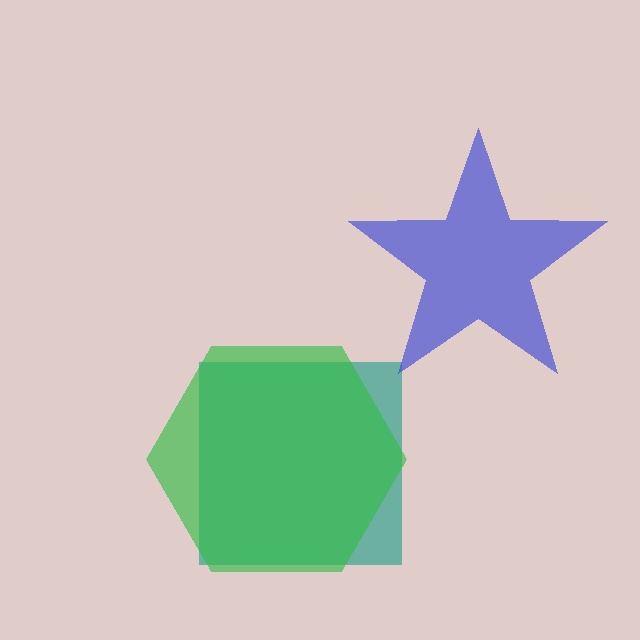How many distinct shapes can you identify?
There are 3 distinct shapes: a teal square, a green hexagon, a blue star.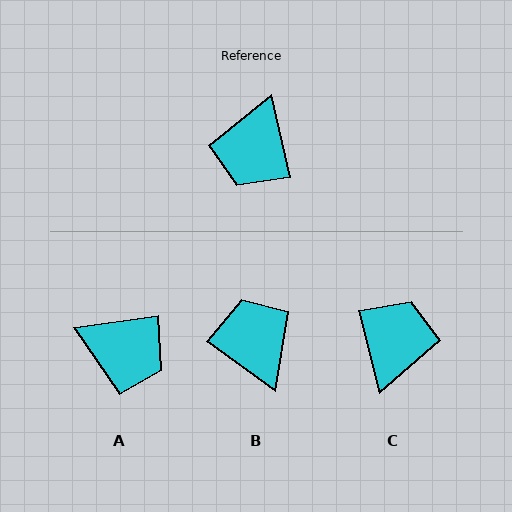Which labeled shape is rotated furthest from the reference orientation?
C, about 178 degrees away.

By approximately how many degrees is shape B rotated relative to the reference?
Approximately 139 degrees clockwise.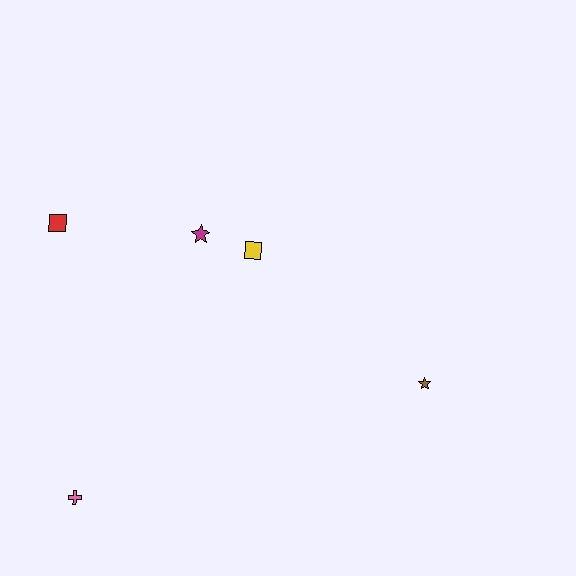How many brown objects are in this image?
There is 1 brown object.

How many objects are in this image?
There are 5 objects.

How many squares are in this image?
There are 2 squares.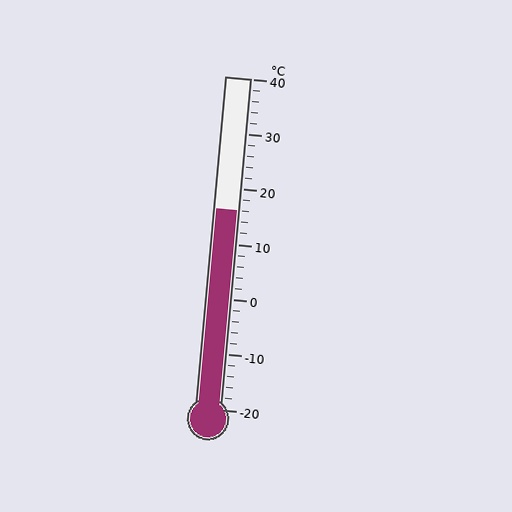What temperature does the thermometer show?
The thermometer shows approximately 16°C.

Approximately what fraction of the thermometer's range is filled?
The thermometer is filled to approximately 60% of its range.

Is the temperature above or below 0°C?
The temperature is above 0°C.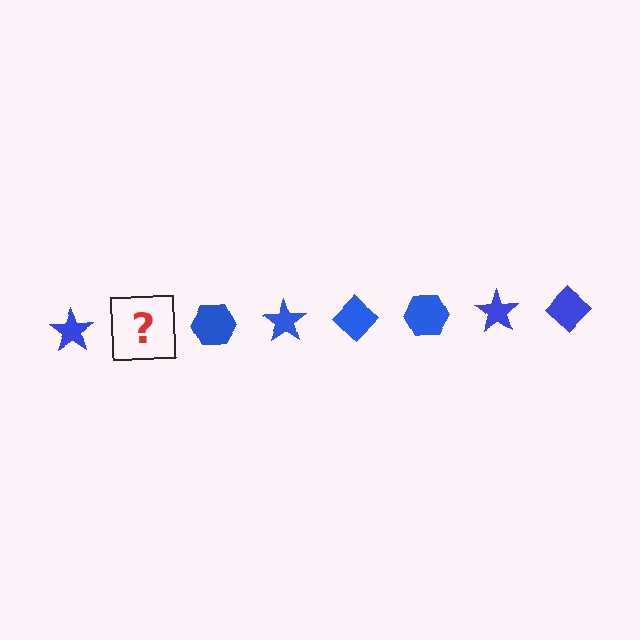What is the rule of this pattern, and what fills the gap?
The rule is that the pattern cycles through star, diamond, hexagon shapes in blue. The gap should be filled with a blue diamond.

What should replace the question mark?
The question mark should be replaced with a blue diamond.